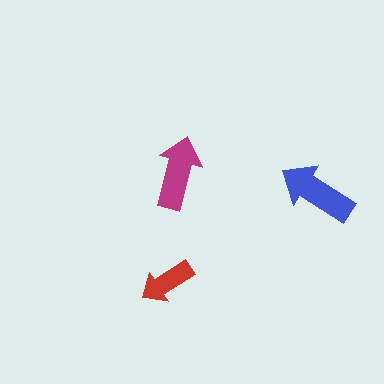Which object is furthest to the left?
The red arrow is leftmost.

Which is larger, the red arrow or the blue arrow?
The blue one.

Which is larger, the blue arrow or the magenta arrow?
The blue one.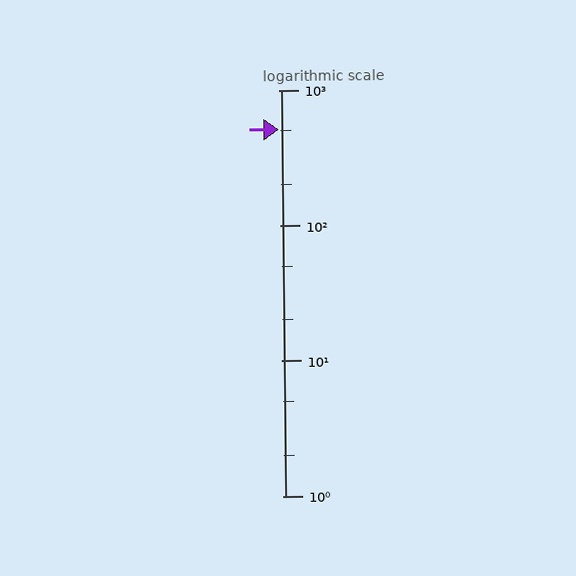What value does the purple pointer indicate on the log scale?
The pointer indicates approximately 510.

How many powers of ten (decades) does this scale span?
The scale spans 3 decades, from 1 to 1000.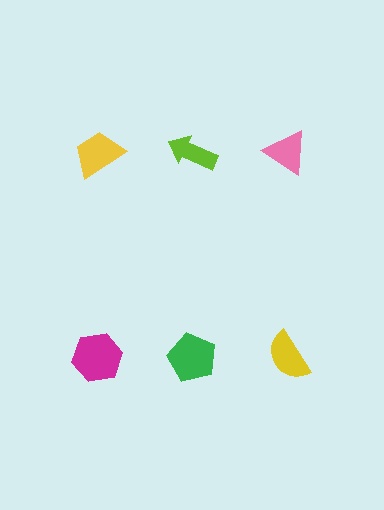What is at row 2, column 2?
A green pentagon.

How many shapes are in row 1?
3 shapes.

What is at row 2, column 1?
A magenta hexagon.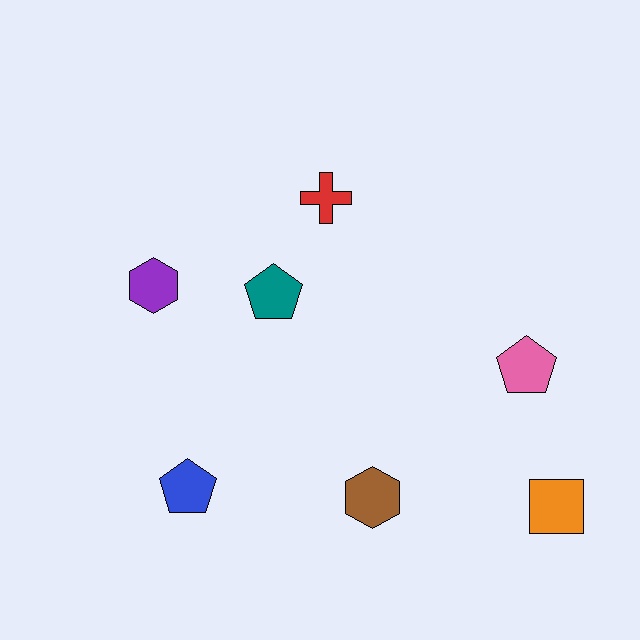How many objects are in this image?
There are 7 objects.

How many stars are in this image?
There are no stars.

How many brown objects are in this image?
There is 1 brown object.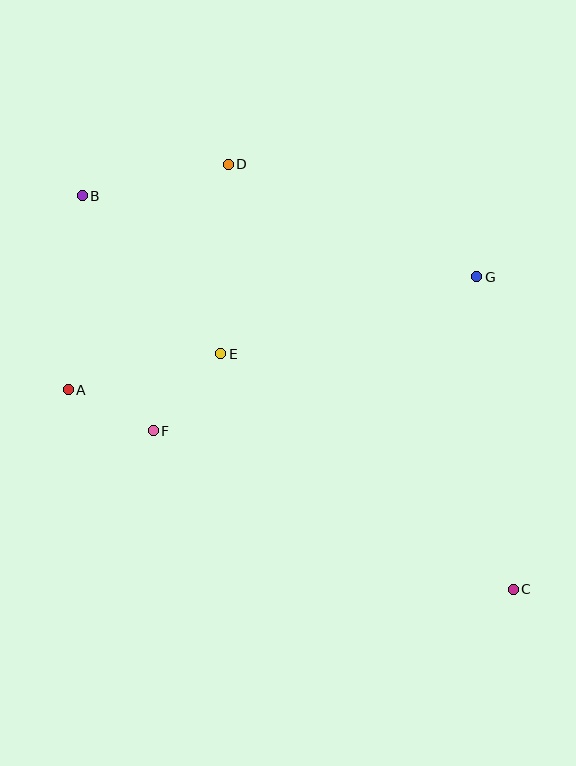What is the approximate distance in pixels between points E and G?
The distance between E and G is approximately 267 pixels.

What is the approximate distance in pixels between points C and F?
The distance between C and F is approximately 393 pixels.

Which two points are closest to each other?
Points A and F are closest to each other.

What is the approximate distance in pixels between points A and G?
The distance between A and G is approximately 423 pixels.